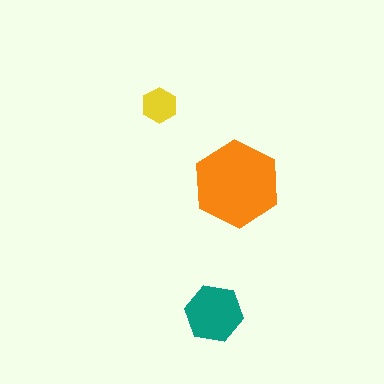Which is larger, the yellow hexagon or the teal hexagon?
The teal one.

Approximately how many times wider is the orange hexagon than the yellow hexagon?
About 2.5 times wider.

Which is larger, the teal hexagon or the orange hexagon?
The orange one.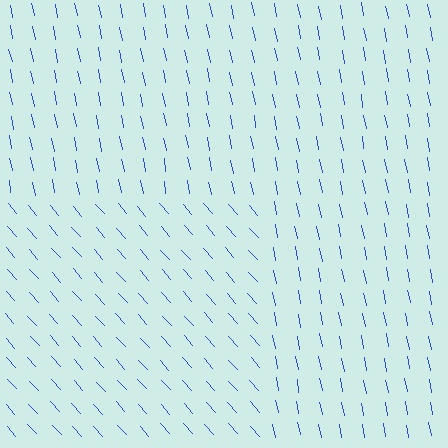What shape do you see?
I see a rectangle.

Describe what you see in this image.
The image is filled with small blue line segments. A rectangle region in the image has lines oriented differently from the surrounding lines, creating a visible texture boundary.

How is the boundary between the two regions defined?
The boundary is defined purely by a change in line orientation (approximately 30 degrees difference). All lines are the same color and thickness.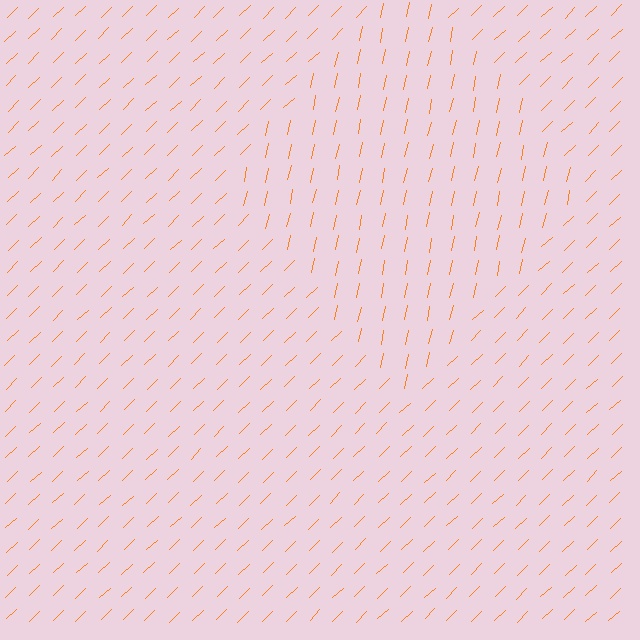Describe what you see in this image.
The image is filled with small orange line segments. A diamond region in the image has lines oriented differently from the surrounding lines, creating a visible texture boundary.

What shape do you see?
I see a diamond.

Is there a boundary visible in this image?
Yes, there is a texture boundary formed by a change in line orientation.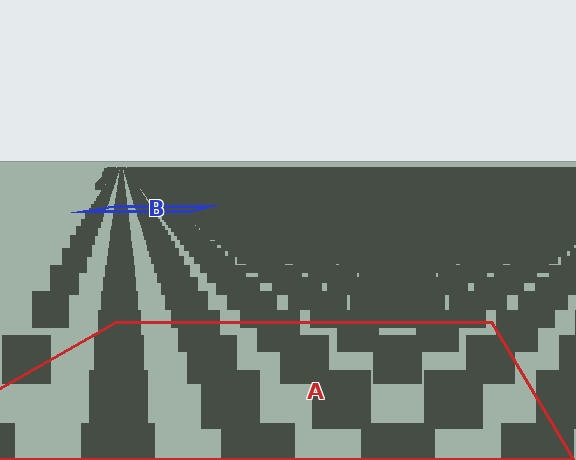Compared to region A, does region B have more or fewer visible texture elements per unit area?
Region B has more texture elements per unit area — they are packed more densely because it is farther away.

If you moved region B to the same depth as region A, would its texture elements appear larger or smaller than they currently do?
They would appear larger. At a closer depth, the same texture elements are projected at a bigger on-screen size.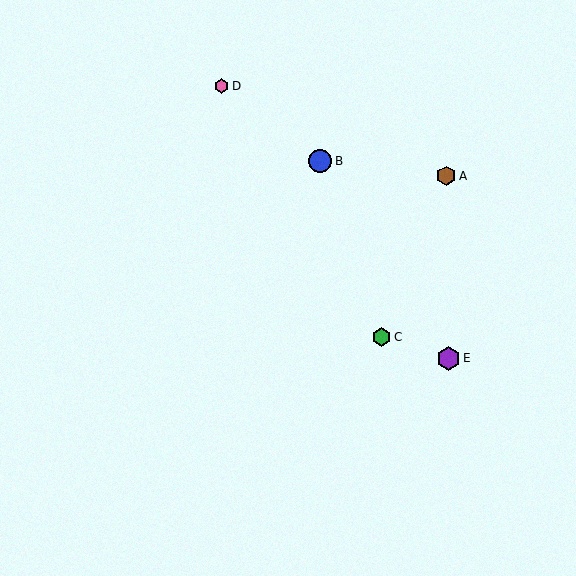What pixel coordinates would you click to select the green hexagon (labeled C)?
Click at (381, 337) to select the green hexagon C.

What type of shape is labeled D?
Shape D is a pink hexagon.